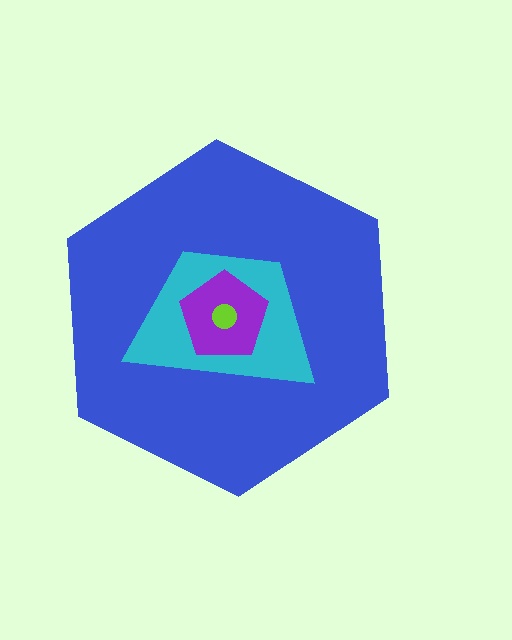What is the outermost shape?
The blue hexagon.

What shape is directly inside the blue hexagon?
The cyan trapezoid.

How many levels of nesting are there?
4.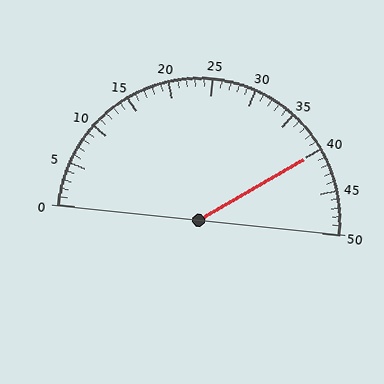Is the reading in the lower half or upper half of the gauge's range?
The reading is in the upper half of the range (0 to 50).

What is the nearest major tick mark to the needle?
The nearest major tick mark is 40.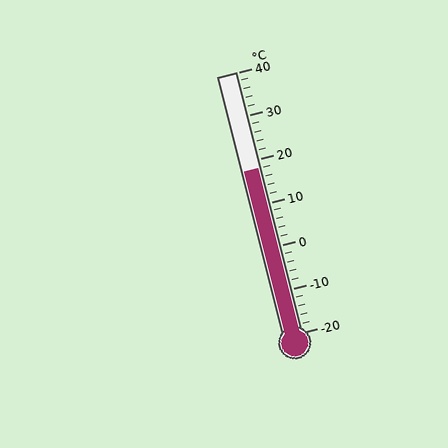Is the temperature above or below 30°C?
The temperature is below 30°C.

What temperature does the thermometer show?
The thermometer shows approximately 18°C.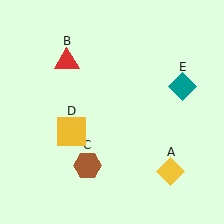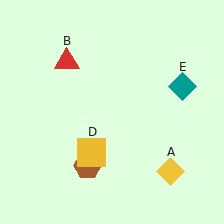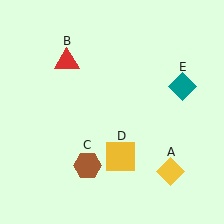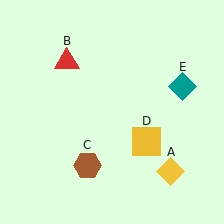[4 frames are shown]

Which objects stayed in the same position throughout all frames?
Yellow diamond (object A) and red triangle (object B) and brown hexagon (object C) and teal diamond (object E) remained stationary.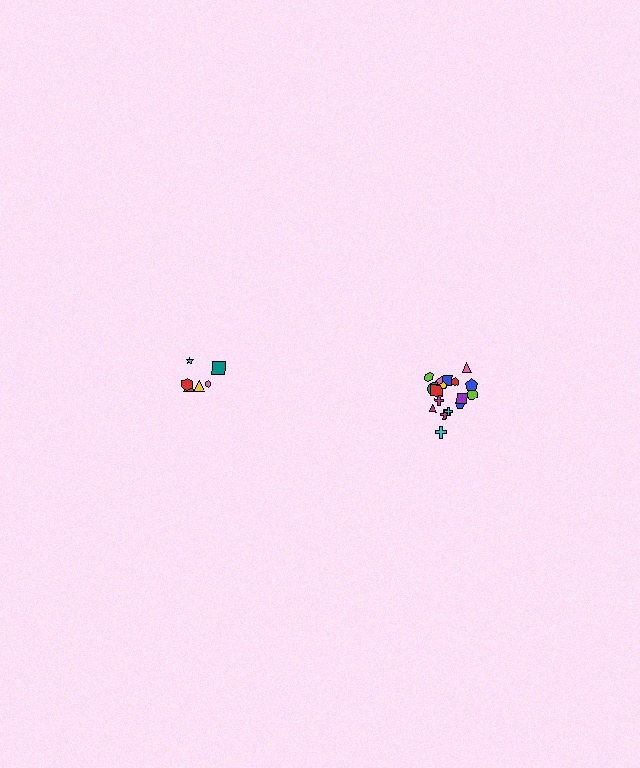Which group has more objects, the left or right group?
The right group.